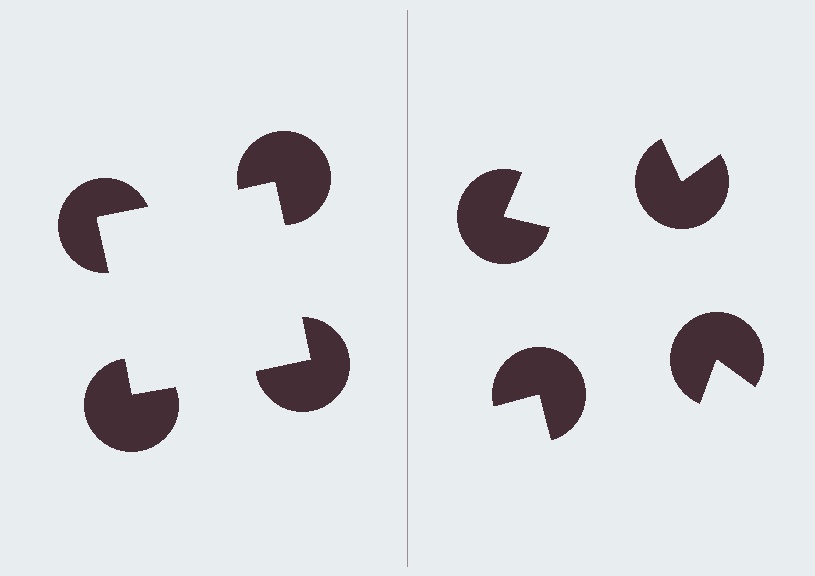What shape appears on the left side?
An illusory square.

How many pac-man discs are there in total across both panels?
8 — 4 on each side.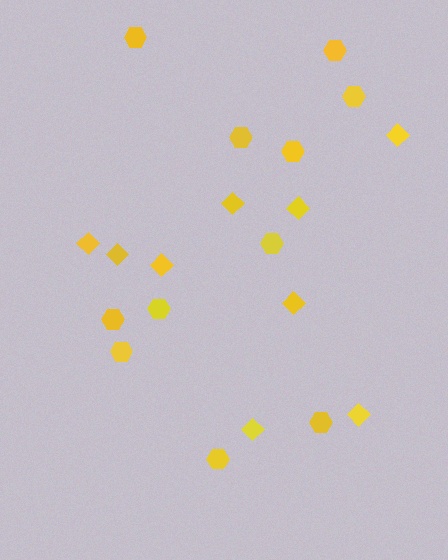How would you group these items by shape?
There are 2 groups: one group of hexagons (11) and one group of diamonds (9).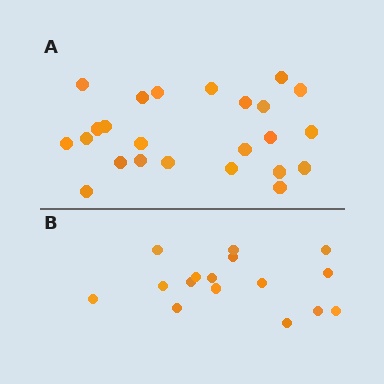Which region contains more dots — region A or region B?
Region A (the top region) has more dots.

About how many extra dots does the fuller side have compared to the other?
Region A has roughly 8 or so more dots than region B.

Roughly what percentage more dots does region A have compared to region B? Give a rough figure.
About 50% more.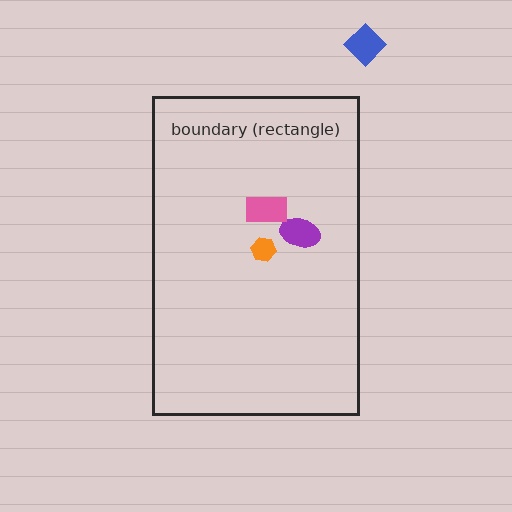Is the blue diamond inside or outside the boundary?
Outside.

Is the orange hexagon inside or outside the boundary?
Inside.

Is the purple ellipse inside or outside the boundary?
Inside.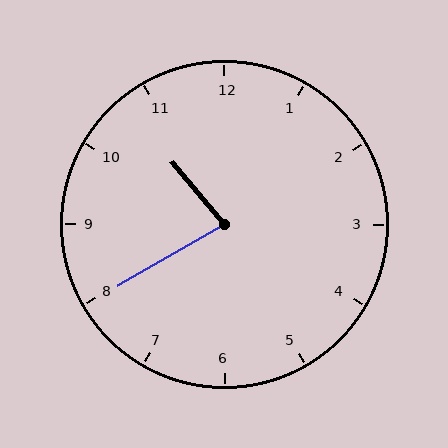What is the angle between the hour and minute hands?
Approximately 80 degrees.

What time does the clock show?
10:40.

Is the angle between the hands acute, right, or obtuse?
It is acute.